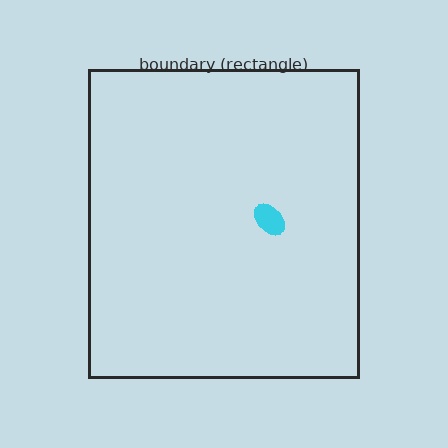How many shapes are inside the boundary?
1 inside, 0 outside.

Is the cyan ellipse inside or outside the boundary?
Inside.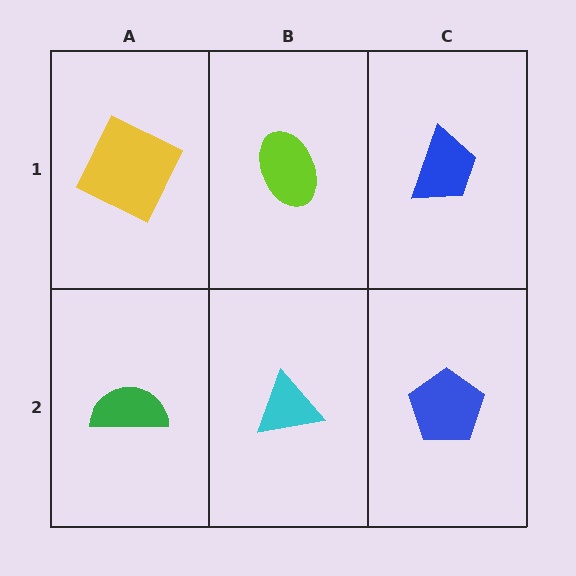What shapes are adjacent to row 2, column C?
A blue trapezoid (row 1, column C), a cyan triangle (row 2, column B).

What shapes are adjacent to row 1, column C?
A blue pentagon (row 2, column C), a lime ellipse (row 1, column B).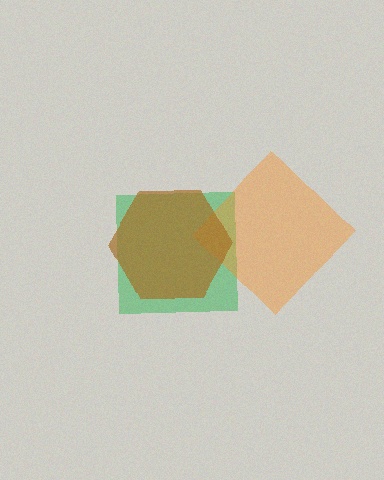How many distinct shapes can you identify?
There are 3 distinct shapes: a green square, an orange diamond, a brown hexagon.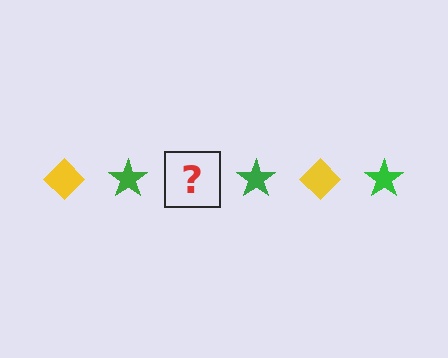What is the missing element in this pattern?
The missing element is a yellow diamond.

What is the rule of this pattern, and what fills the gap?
The rule is that the pattern alternates between yellow diamond and green star. The gap should be filled with a yellow diamond.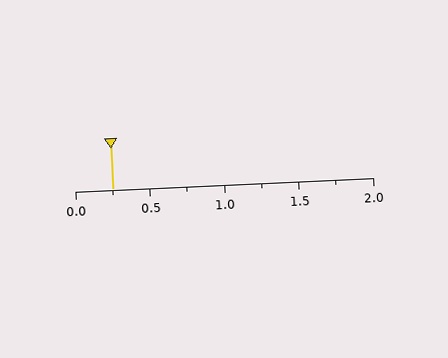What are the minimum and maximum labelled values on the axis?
The axis runs from 0.0 to 2.0.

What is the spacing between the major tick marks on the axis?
The major ticks are spaced 0.5 apart.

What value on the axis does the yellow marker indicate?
The marker indicates approximately 0.25.